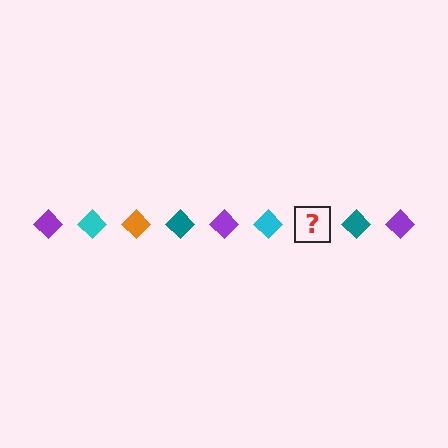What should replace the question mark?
The question mark should be replaced with an orange diamond.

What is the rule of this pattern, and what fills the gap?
The rule is that the pattern cycles through purple, cyan, orange, teal diamonds. The gap should be filled with an orange diamond.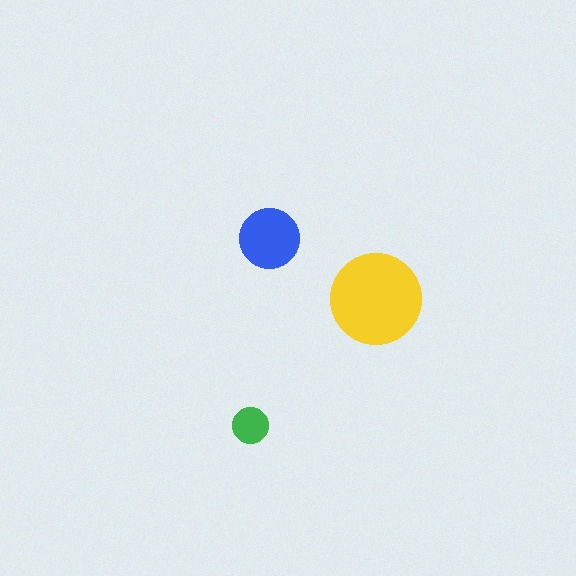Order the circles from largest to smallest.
the yellow one, the blue one, the green one.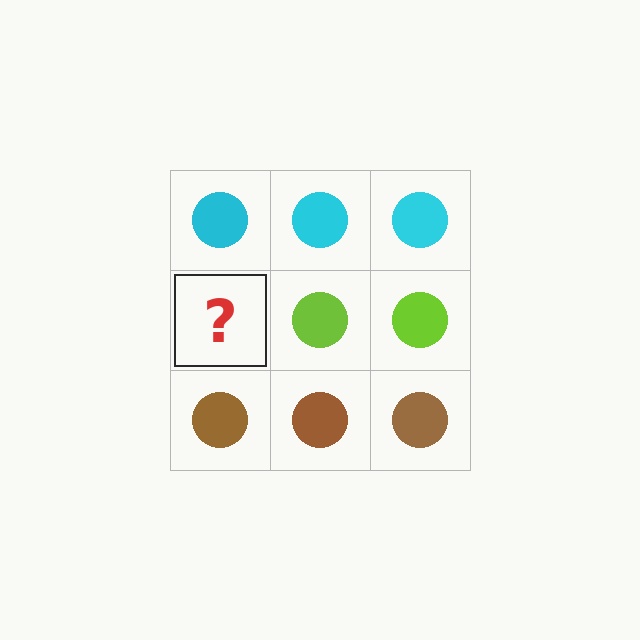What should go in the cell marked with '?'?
The missing cell should contain a lime circle.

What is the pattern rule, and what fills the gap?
The rule is that each row has a consistent color. The gap should be filled with a lime circle.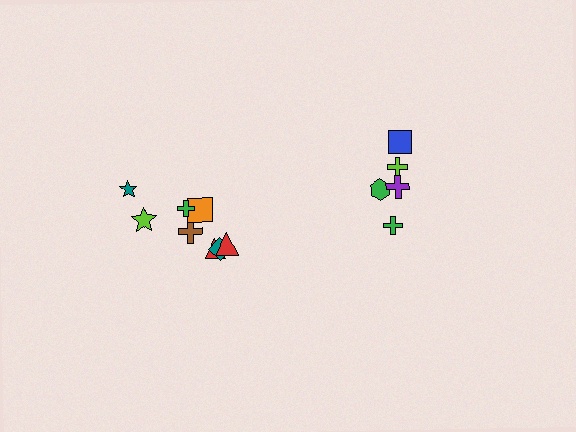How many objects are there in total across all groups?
There are 13 objects.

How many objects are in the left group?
There are 8 objects.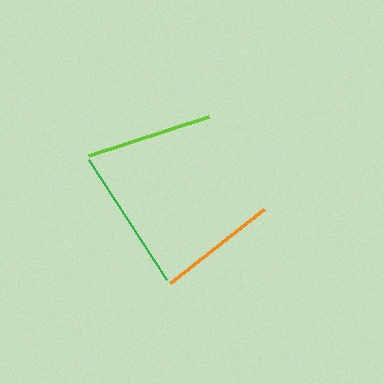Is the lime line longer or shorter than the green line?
The green line is longer than the lime line.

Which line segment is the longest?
The green line is the longest at approximately 143 pixels.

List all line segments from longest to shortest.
From longest to shortest: green, lime, orange.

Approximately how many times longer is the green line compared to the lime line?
The green line is approximately 1.1 times the length of the lime line.